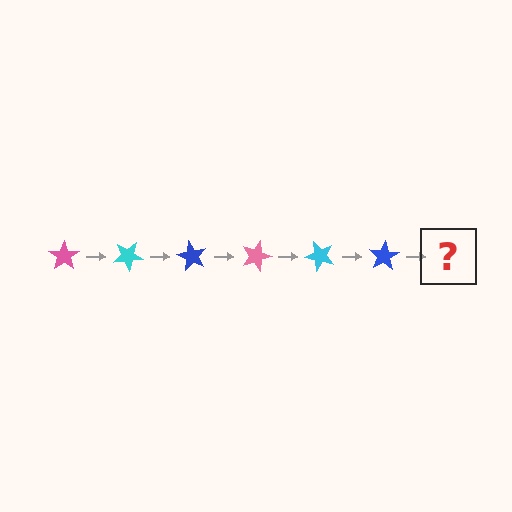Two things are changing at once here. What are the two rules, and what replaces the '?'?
The two rules are that it rotates 30 degrees each step and the color cycles through pink, cyan, and blue. The '?' should be a pink star, rotated 180 degrees from the start.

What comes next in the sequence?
The next element should be a pink star, rotated 180 degrees from the start.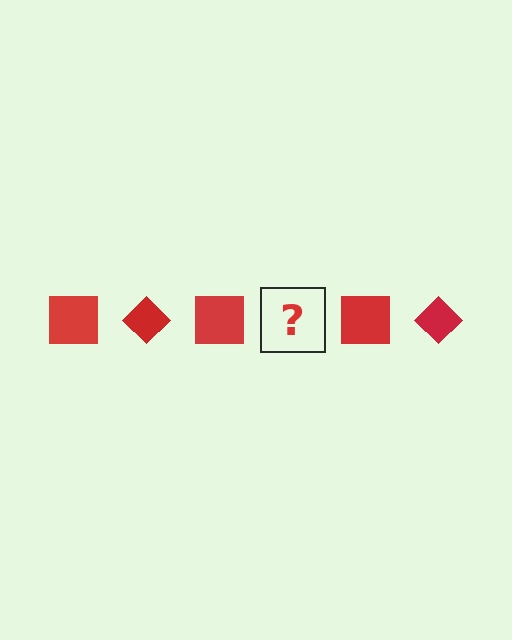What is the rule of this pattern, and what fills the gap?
The rule is that the pattern cycles through square, diamond shapes in red. The gap should be filled with a red diamond.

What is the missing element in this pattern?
The missing element is a red diamond.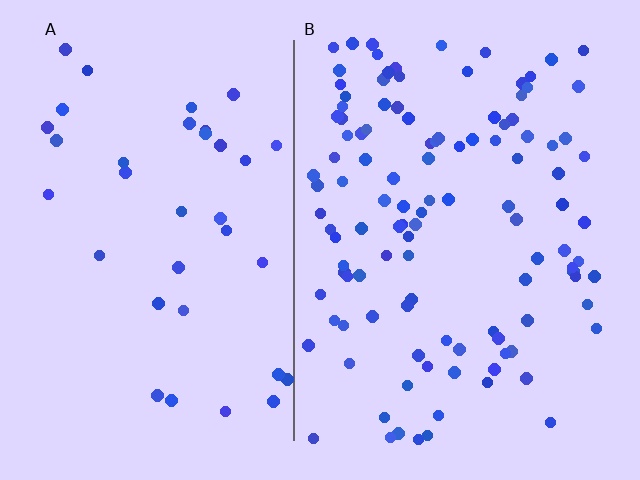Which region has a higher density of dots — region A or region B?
B (the right).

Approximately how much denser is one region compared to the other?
Approximately 3.2× — region B over region A.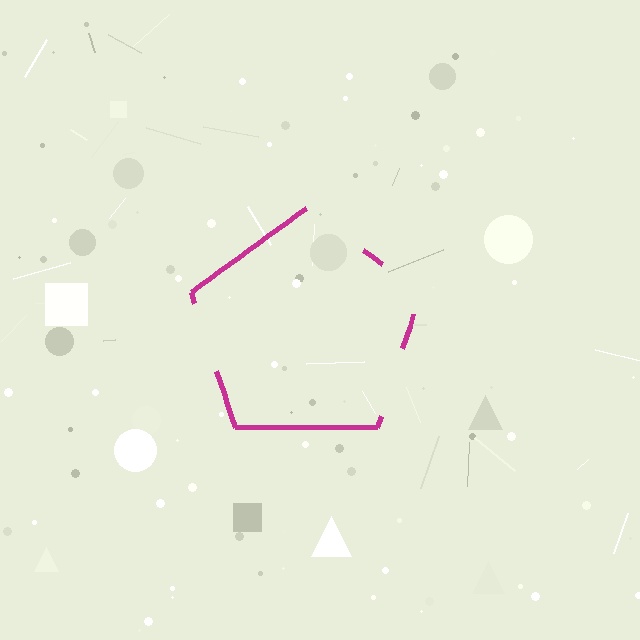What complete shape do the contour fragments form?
The contour fragments form a pentagon.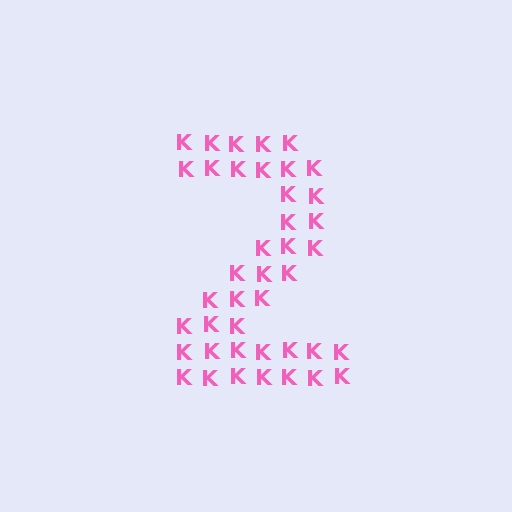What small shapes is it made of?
It is made of small letter K's.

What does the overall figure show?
The overall figure shows the digit 2.